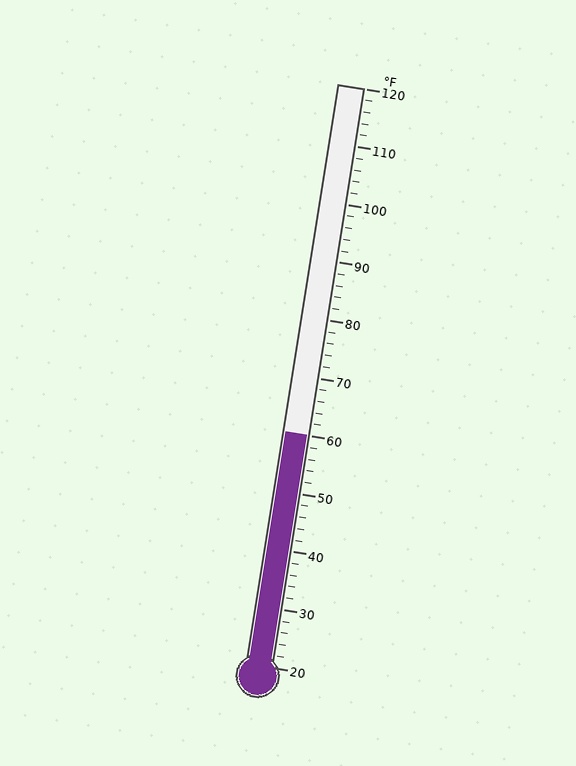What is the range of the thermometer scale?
The thermometer scale ranges from 20°F to 120°F.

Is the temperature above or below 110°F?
The temperature is below 110°F.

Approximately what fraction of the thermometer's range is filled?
The thermometer is filled to approximately 40% of its range.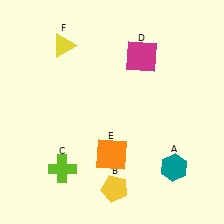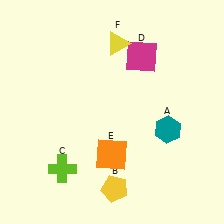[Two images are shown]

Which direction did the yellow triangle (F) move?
The yellow triangle (F) moved right.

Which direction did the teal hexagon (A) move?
The teal hexagon (A) moved up.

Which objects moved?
The objects that moved are: the teal hexagon (A), the yellow triangle (F).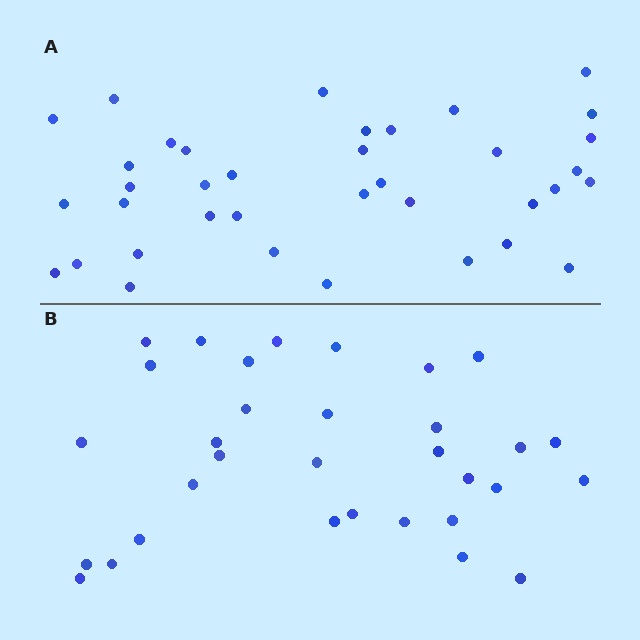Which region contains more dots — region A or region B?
Region A (the top region) has more dots.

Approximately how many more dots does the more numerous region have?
Region A has about 5 more dots than region B.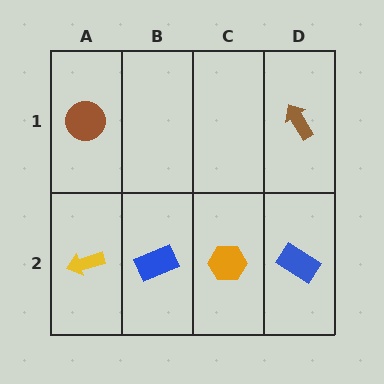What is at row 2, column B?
A blue rectangle.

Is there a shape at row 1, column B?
No, that cell is empty.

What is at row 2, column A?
A yellow arrow.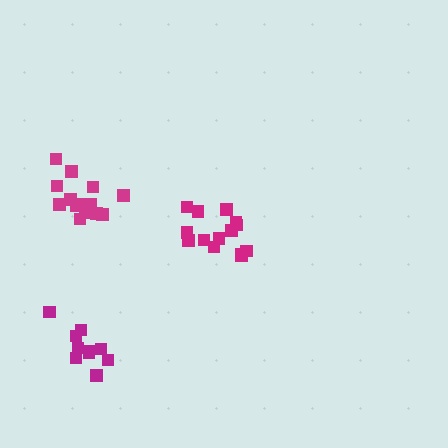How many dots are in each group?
Group 1: 14 dots, Group 2: 10 dots, Group 3: 14 dots (38 total).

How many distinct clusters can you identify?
There are 3 distinct clusters.